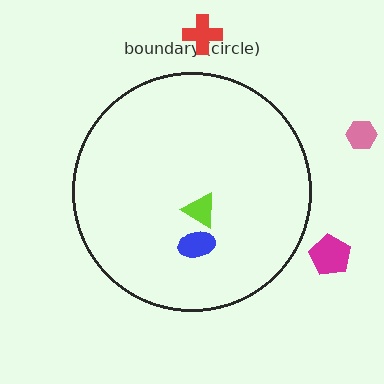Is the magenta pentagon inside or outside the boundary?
Outside.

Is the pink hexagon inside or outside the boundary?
Outside.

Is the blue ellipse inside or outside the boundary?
Inside.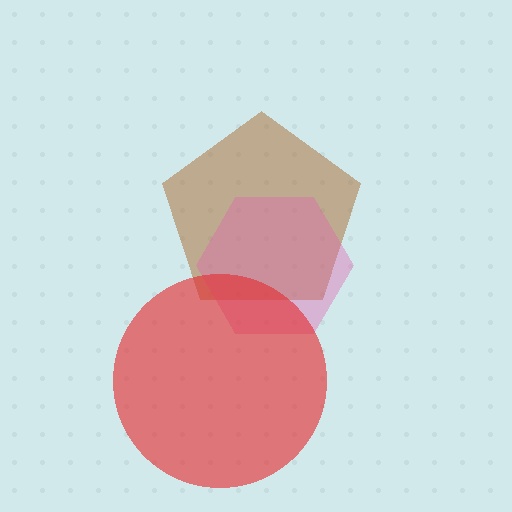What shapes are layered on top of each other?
The layered shapes are: a brown pentagon, a pink hexagon, a red circle.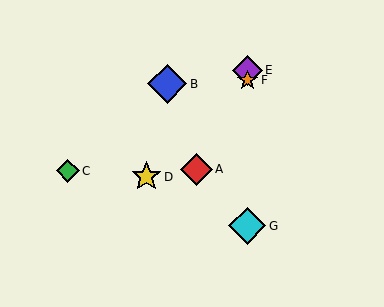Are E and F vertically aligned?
Yes, both are at x≈247.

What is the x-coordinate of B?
Object B is at x≈167.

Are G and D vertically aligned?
No, G is at x≈247 and D is at x≈146.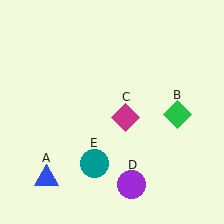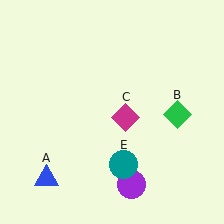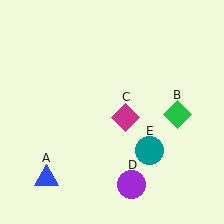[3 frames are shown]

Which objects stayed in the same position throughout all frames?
Blue triangle (object A) and green diamond (object B) and magenta diamond (object C) and purple circle (object D) remained stationary.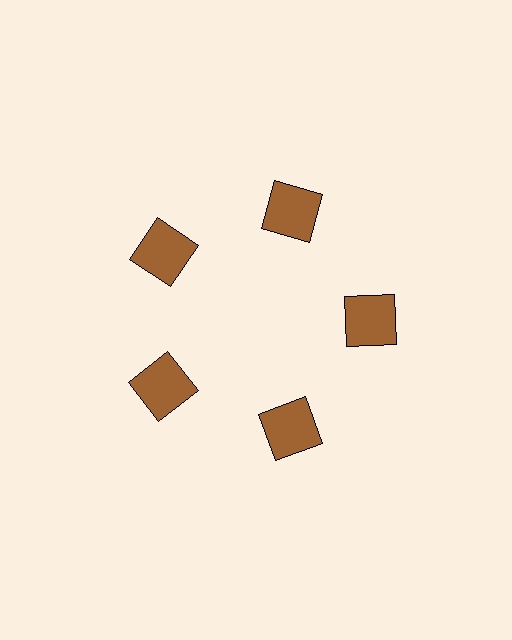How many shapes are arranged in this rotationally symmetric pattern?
There are 5 shapes, arranged in 5 groups of 1.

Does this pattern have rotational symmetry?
Yes, this pattern has 5-fold rotational symmetry. It looks the same after rotating 72 degrees around the center.